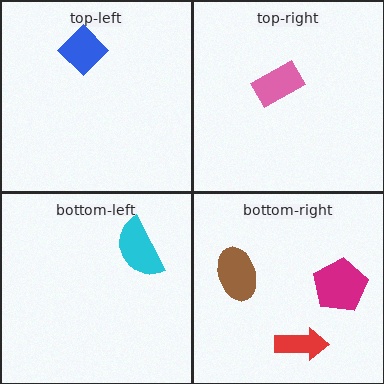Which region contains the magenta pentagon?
The bottom-right region.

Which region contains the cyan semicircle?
The bottom-left region.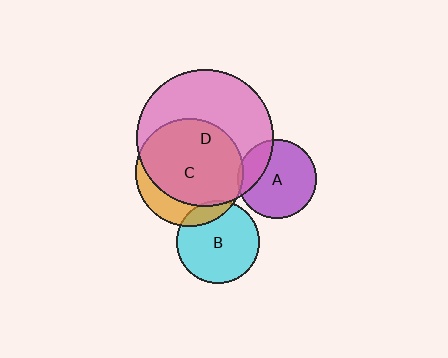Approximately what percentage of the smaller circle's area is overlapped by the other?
Approximately 5%.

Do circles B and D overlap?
Yes.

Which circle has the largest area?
Circle D (pink).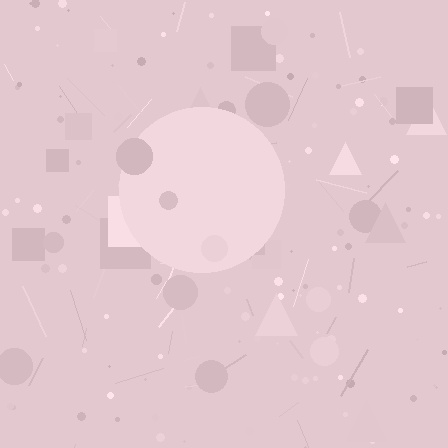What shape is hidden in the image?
A circle is hidden in the image.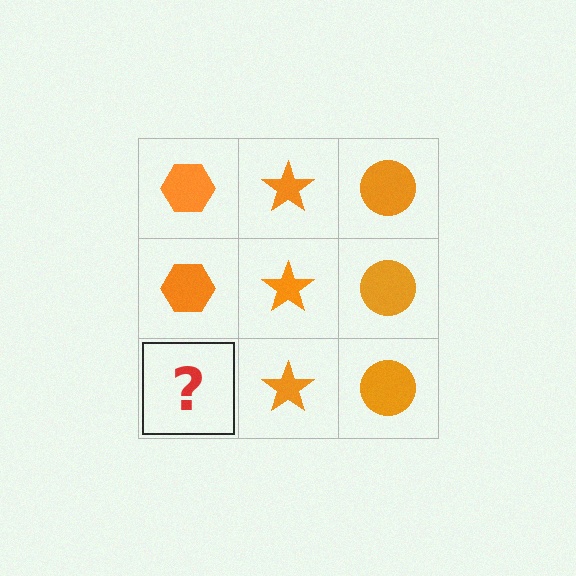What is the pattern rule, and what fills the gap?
The rule is that each column has a consistent shape. The gap should be filled with an orange hexagon.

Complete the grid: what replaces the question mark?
The question mark should be replaced with an orange hexagon.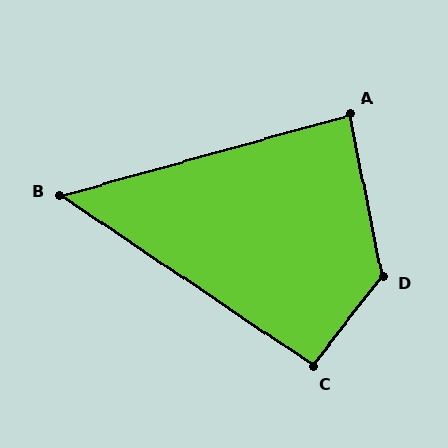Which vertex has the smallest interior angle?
B, at approximately 50 degrees.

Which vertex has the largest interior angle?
D, at approximately 130 degrees.